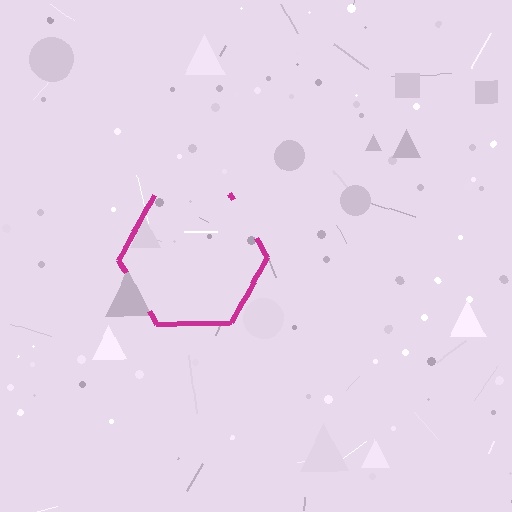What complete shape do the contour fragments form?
The contour fragments form a hexagon.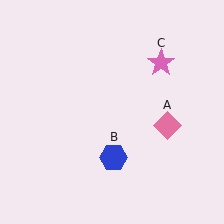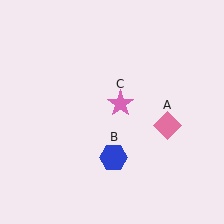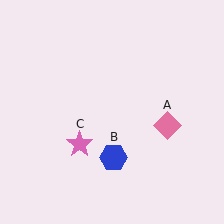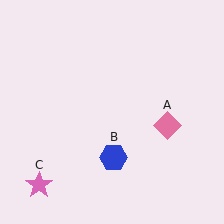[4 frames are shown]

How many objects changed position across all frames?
1 object changed position: pink star (object C).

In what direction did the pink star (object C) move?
The pink star (object C) moved down and to the left.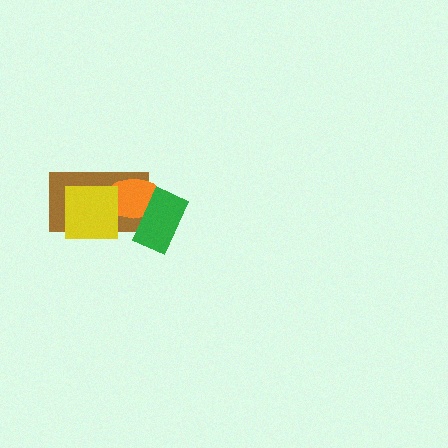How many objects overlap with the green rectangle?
2 objects overlap with the green rectangle.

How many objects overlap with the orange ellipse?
3 objects overlap with the orange ellipse.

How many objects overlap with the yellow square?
2 objects overlap with the yellow square.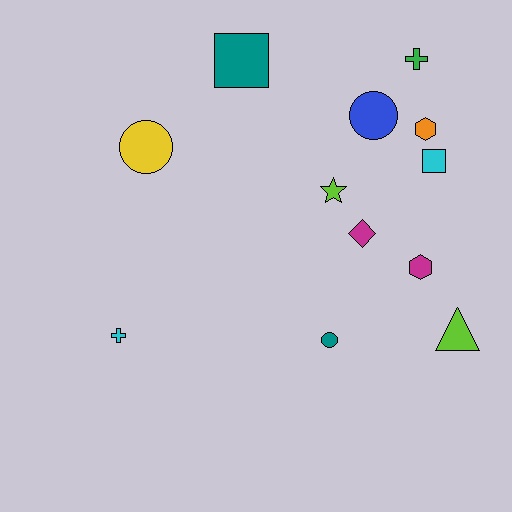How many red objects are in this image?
There are no red objects.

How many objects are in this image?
There are 12 objects.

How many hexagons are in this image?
There are 2 hexagons.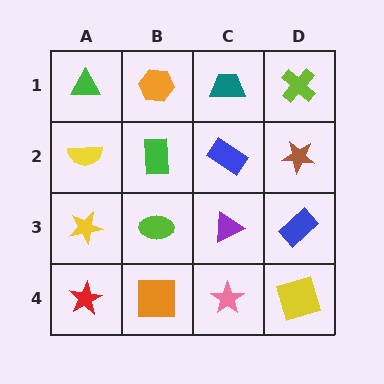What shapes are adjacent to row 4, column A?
A yellow star (row 3, column A), an orange square (row 4, column B).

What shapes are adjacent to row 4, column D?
A blue rectangle (row 3, column D), a pink star (row 4, column C).